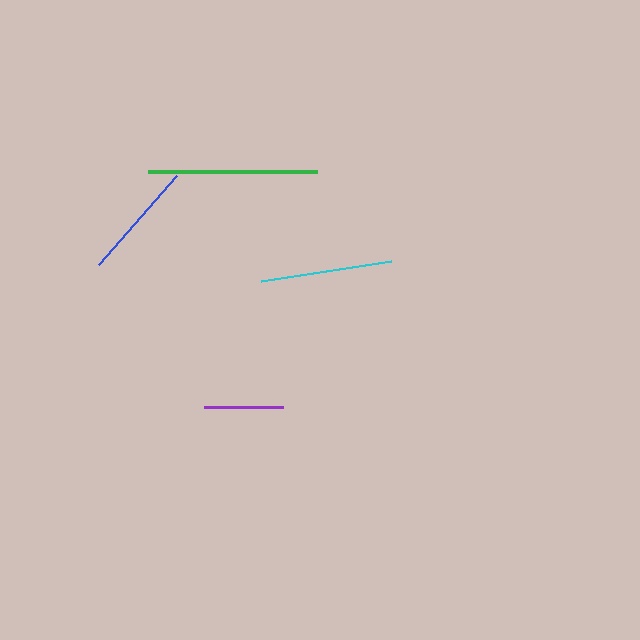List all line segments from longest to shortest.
From longest to shortest: green, cyan, blue, purple.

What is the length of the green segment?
The green segment is approximately 169 pixels long.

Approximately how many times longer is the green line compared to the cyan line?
The green line is approximately 1.3 times the length of the cyan line.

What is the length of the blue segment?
The blue segment is approximately 118 pixels long.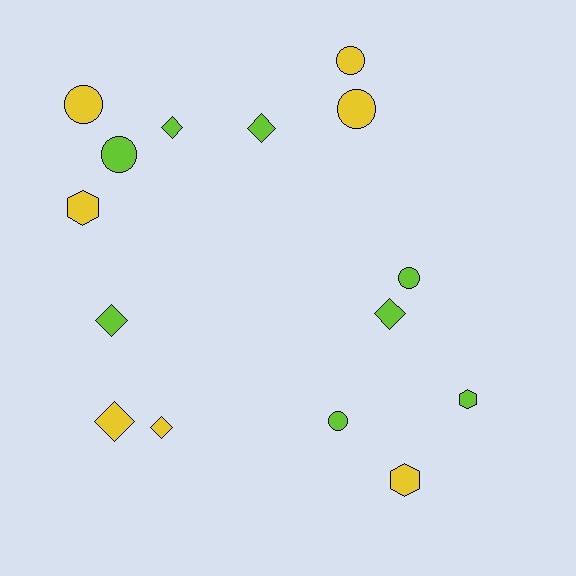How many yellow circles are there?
There are 3 yellow circles.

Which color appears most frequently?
Lime, with 8 objects.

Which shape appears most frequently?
Diamond, with 6 objects.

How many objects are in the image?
There are 15 objects.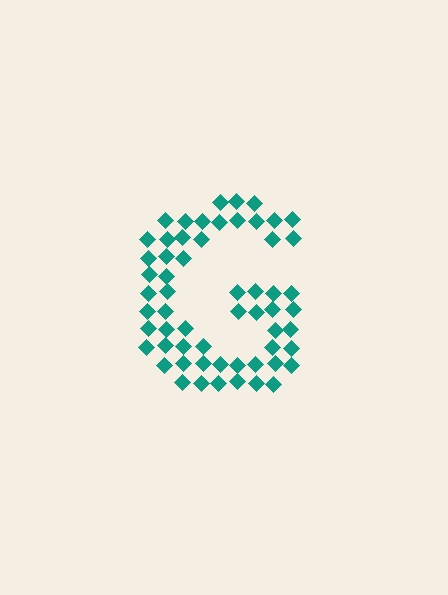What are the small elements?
The small elements are diamonds.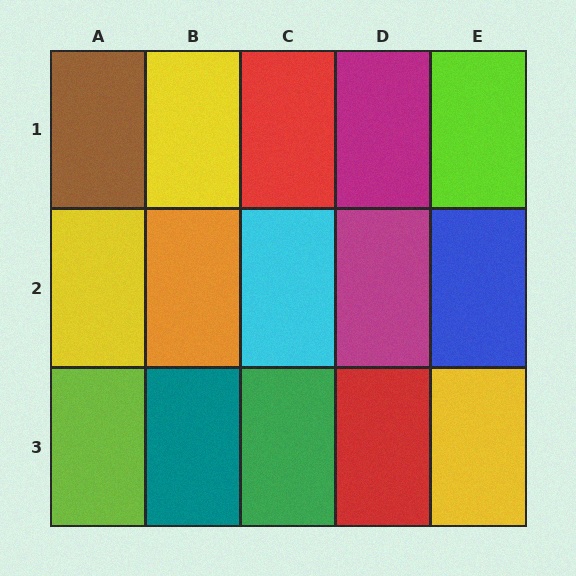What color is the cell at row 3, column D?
Red.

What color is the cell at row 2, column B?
Orange.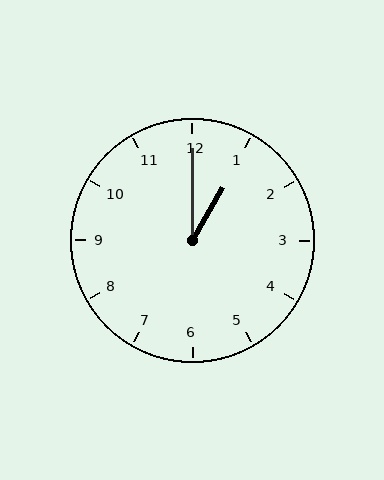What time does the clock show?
1:00.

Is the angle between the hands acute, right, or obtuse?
It is acute.